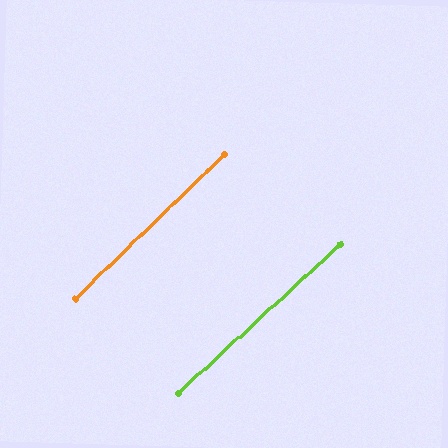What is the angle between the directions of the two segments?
Approximately 2 degrees.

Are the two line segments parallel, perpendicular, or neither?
Parallel — their directions differ by only 1.6°.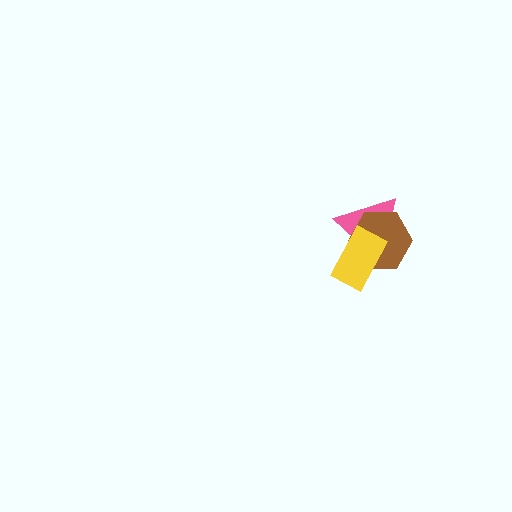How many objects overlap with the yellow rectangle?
2 objects overlap with the yellow rectangle.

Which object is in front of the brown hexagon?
The yellow rectangle is in front of the brown hexagon.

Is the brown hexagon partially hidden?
Yes, it is partially covered by another shape.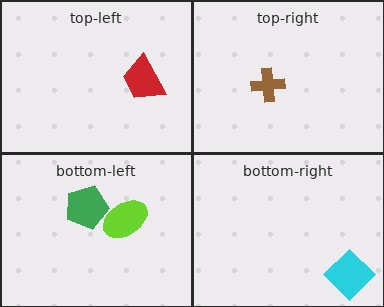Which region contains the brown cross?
The top-right region.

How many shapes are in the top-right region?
1.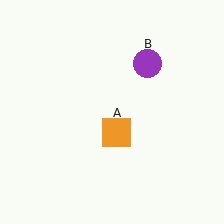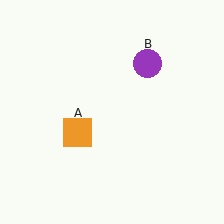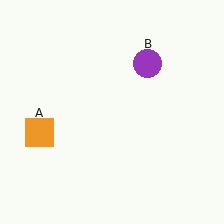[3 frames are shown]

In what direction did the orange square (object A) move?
The orange square (object A) moved left.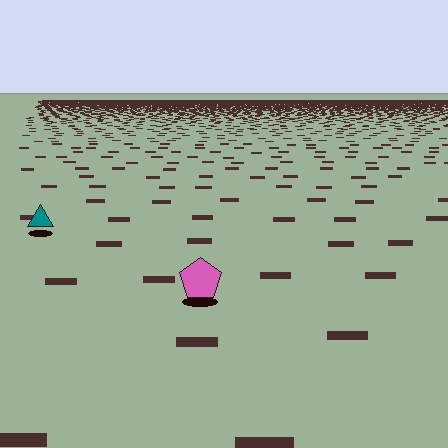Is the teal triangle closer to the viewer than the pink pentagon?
No. The pink pentagon is closer — you can tell from the texture gradient: the ground texture is coarser near it.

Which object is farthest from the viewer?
The teal triangle is farthest from the viewer. It appears smaller and the ground texture around it is denser.